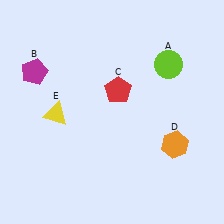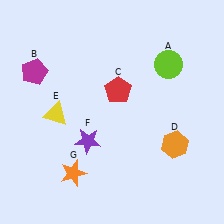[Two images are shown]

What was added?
A purple star (F), an orange star (G) were added in Image 2.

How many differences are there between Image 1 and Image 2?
There are 2 differences between the two images.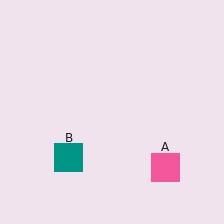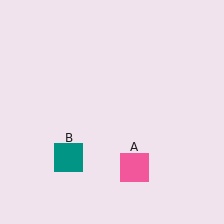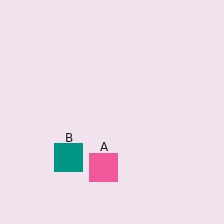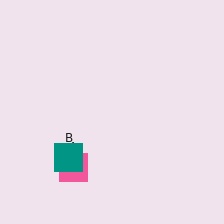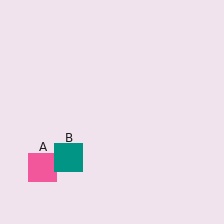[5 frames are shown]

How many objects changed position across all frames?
1 object changed position: pink square (object A).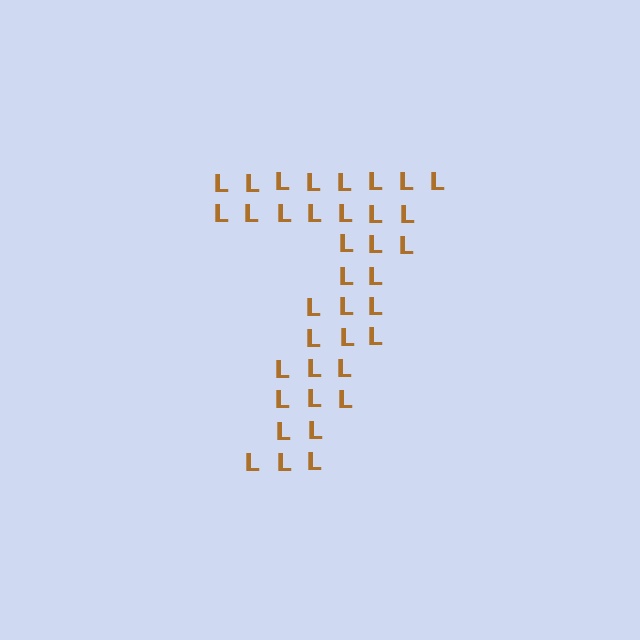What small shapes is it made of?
It is made of small letter L's.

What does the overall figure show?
The overall figure shows the digit 7.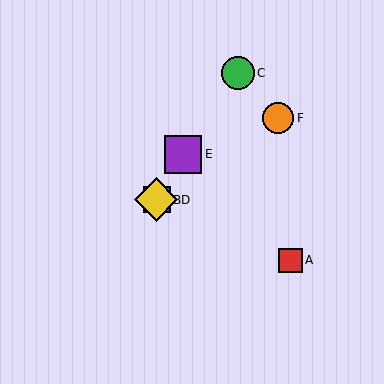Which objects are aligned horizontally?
Objects B, D are aligned horizontally.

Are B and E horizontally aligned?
No, B is at y≈200 and E is at y≈154.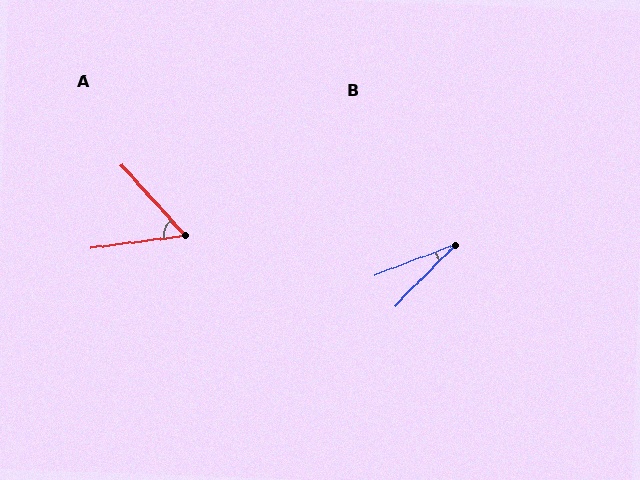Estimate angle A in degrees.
Approximately 55 degrees.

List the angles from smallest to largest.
B (24°), A (55°).